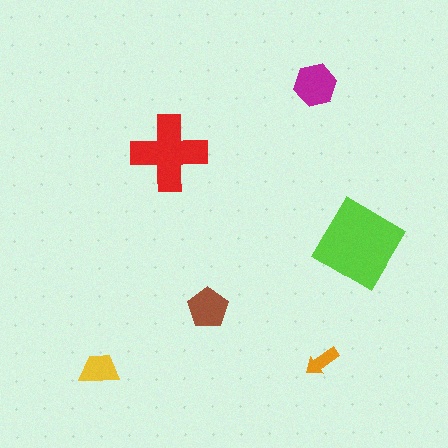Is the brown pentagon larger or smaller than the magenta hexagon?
Smaller.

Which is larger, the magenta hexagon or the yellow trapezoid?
The magenta hexagon.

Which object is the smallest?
The orange arrow.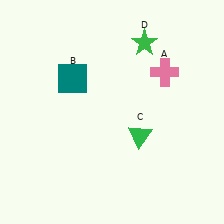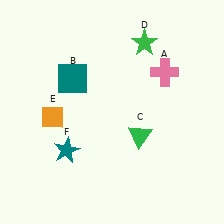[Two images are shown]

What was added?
An orange diamond (E), a teal star (F) were added in Image 2.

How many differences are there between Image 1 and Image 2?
There are 2 differences between the two images.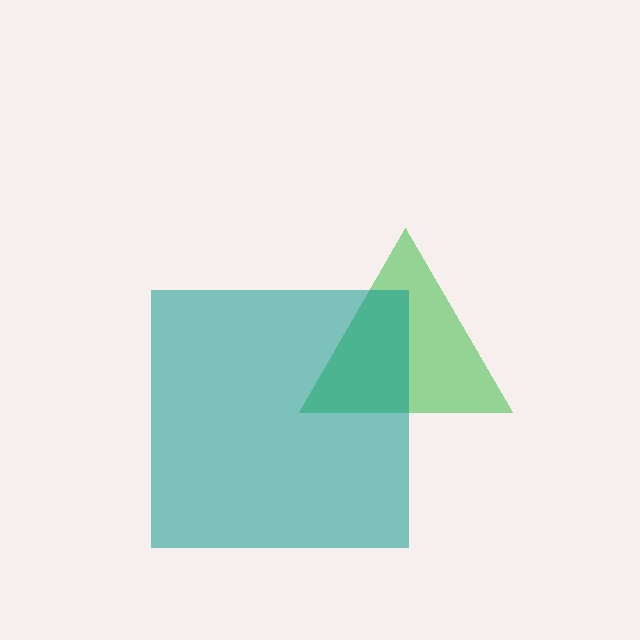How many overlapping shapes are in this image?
There are 2 overlapping shapes in the image.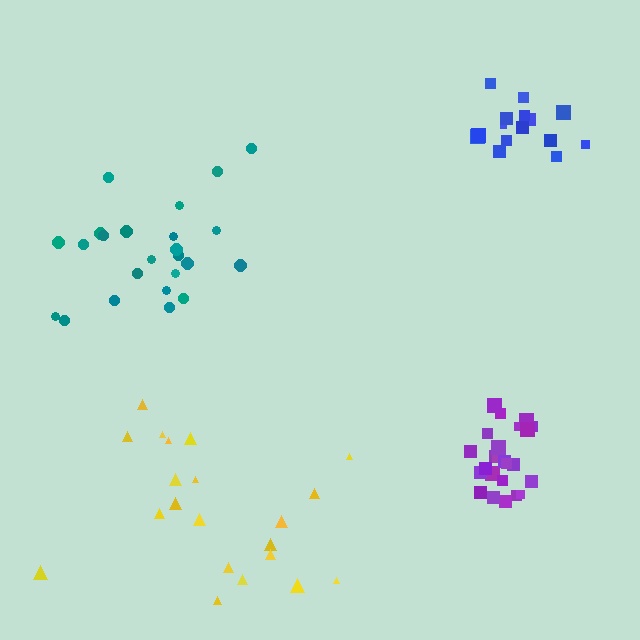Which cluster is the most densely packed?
Purple.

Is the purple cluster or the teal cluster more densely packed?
Purple.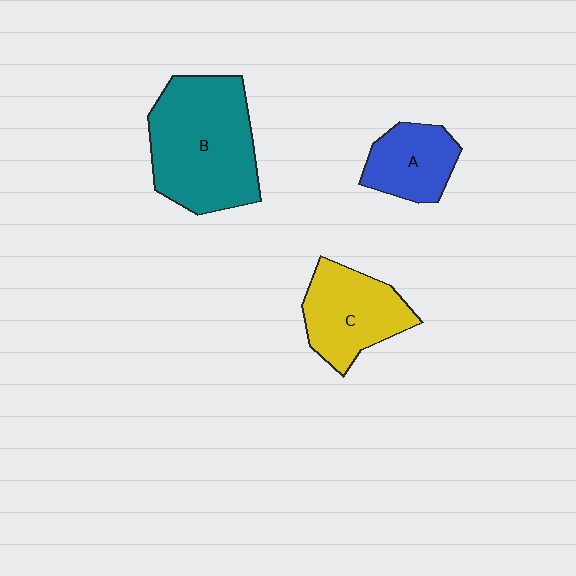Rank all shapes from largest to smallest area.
From largest to smallest: B (teal), C (yellow), A (blue).